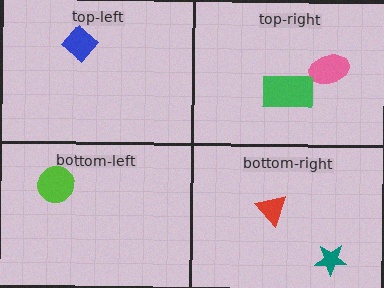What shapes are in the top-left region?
The blue diamond.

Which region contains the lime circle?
The bottom-left region.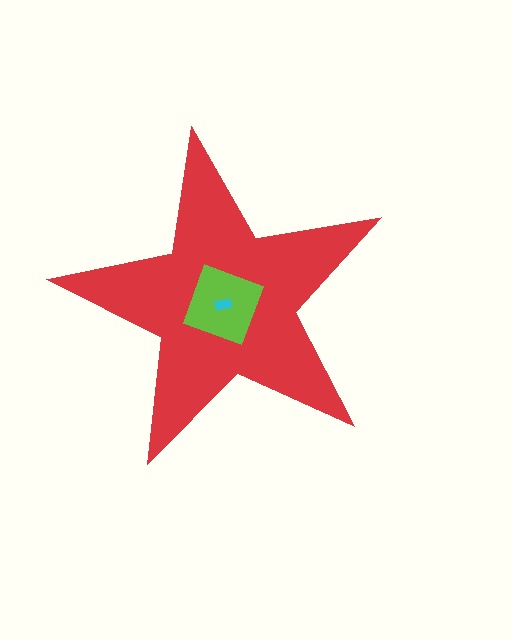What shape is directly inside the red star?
The lime square.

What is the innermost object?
The cyan rectangle.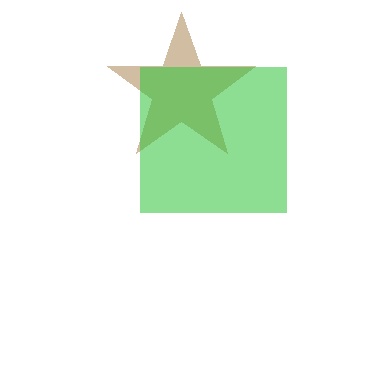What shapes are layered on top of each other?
The layered shapes are: a brown star, a green square.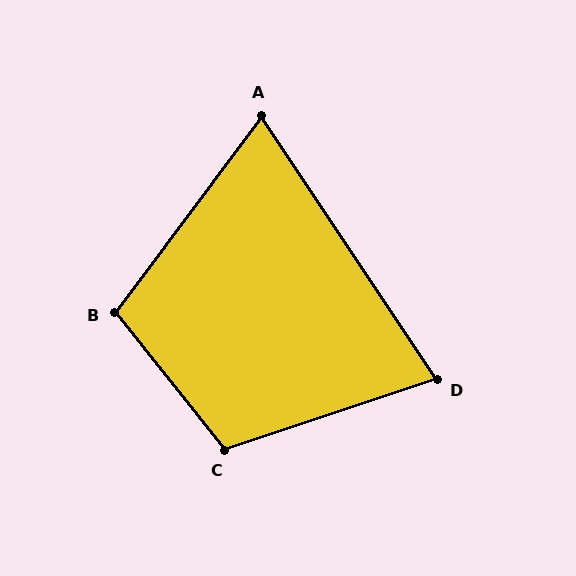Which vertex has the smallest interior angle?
A, at approximately 70 degrees.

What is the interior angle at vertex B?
Approximately 105 degrees (obtuse).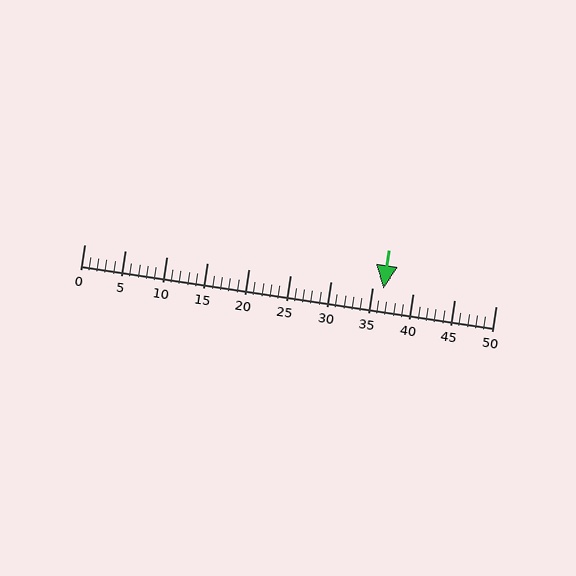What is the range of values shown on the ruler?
The ruler shows values from 0 to 50.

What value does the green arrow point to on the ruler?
The green arrow points to approximately 36.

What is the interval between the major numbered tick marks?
The major tick marks are spaced 5 units apart.